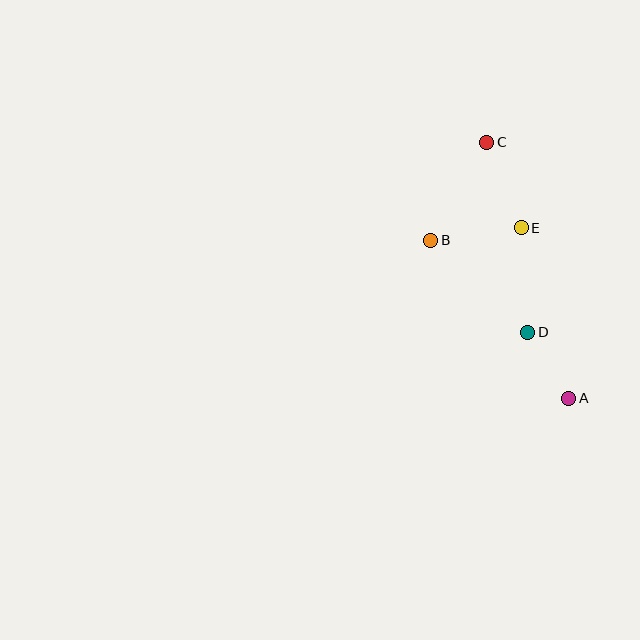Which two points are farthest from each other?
Points A and C are farthest from each other.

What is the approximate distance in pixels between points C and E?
The distance between C and E is approximately 92 pixels.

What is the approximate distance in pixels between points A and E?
The distance between A and E is approximately 177 pixels.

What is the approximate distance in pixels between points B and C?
The distance between B and C is approximately 113 pixels.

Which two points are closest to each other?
Points A and D are closest to each other.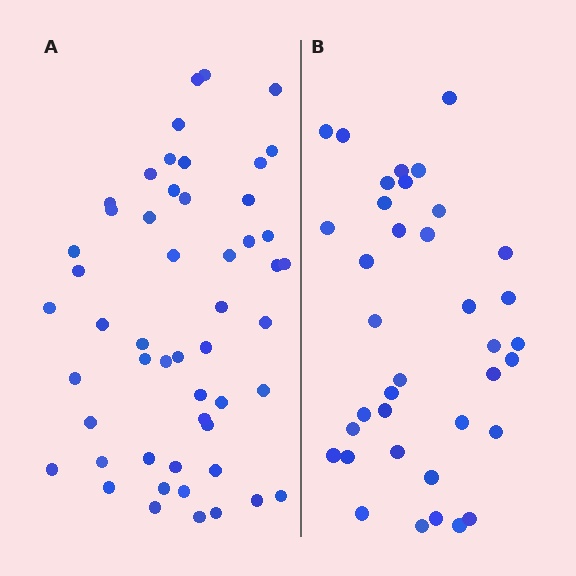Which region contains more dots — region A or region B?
Region A (the left region) has more dots.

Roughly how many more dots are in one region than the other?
Region A has approximately 15 more dots than region B.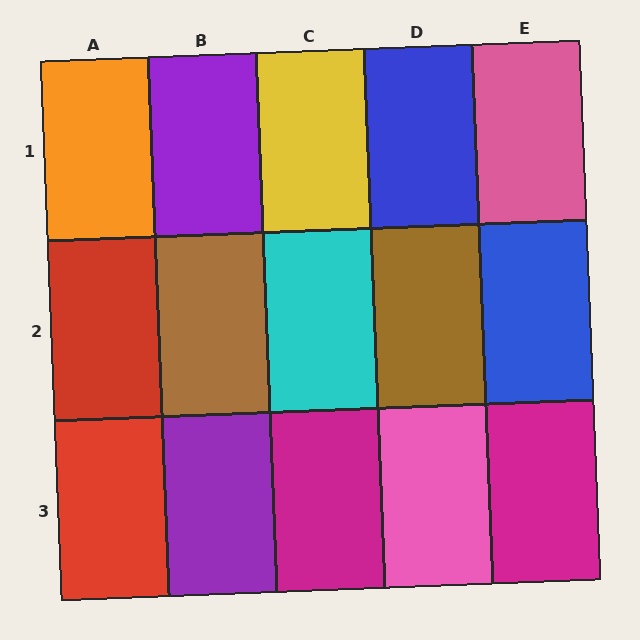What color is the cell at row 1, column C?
Yellow.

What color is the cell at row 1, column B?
Purple.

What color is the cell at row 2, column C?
Cyan.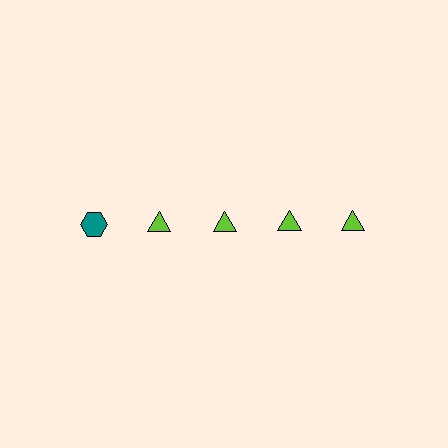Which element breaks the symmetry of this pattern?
The teal hexagon in the top row, leftmost column breaks the symmetry. All other shapes are lime triangles.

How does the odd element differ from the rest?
It differs in both color (teal instead of lime) and shape (hexagon instead of triangle).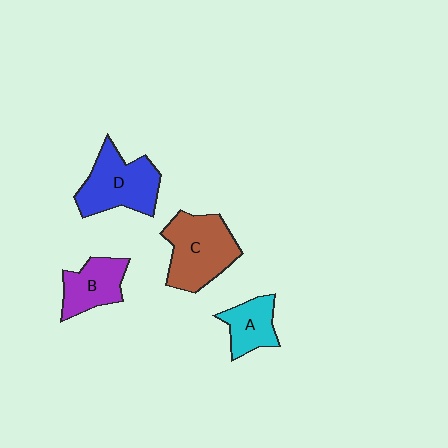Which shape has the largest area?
Shape C (brown).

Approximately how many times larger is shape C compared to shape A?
Approximately 1.8 times.